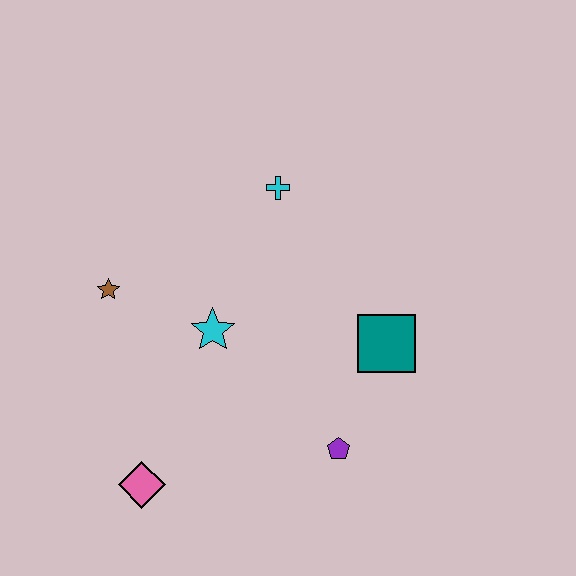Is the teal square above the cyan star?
No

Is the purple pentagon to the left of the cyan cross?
No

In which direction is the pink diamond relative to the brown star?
The pink diamond is below the brown star.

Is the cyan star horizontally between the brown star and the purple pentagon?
Yes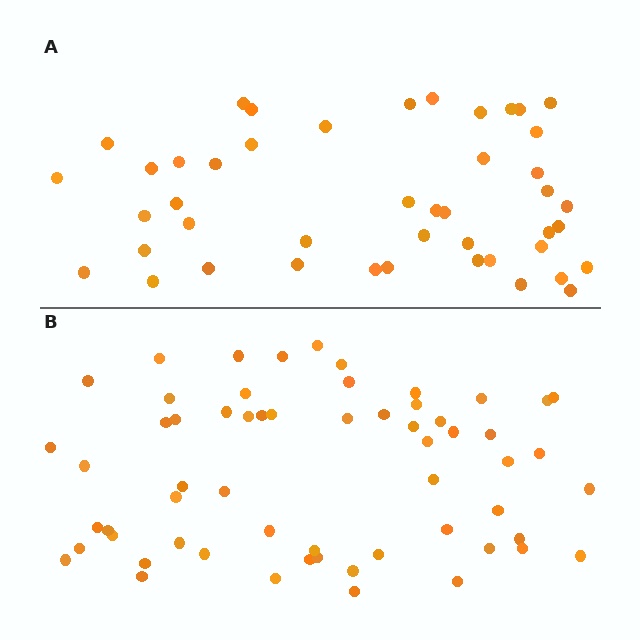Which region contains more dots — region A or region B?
Region B (the bottom region) has more dots.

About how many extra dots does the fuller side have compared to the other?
Region B has approximately 15 more dots than region A.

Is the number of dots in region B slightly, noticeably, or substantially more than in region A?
Region B has noticeably more, but not dramatically so. The ratio is roughly 1.3 to 1.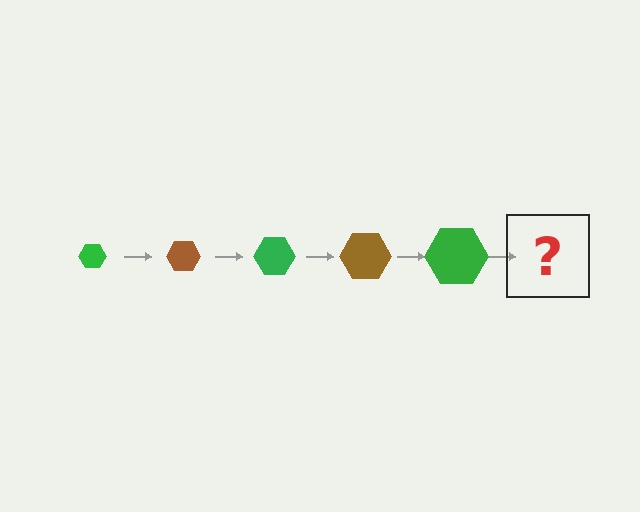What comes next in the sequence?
The next element should be a brown hexagon, larger than the previous one.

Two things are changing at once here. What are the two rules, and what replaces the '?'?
The two rules are that the hexagon grows larger each step and the color cycles through green and brown. The '?' should be a brown hexagon, larger than the previous one.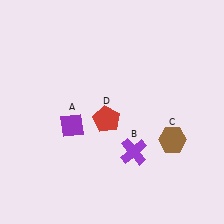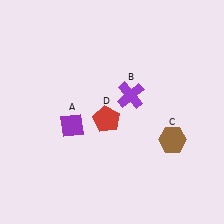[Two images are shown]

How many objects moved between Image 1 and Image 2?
1 object moved between the two images.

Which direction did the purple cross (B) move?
The purple cross (B) moved up.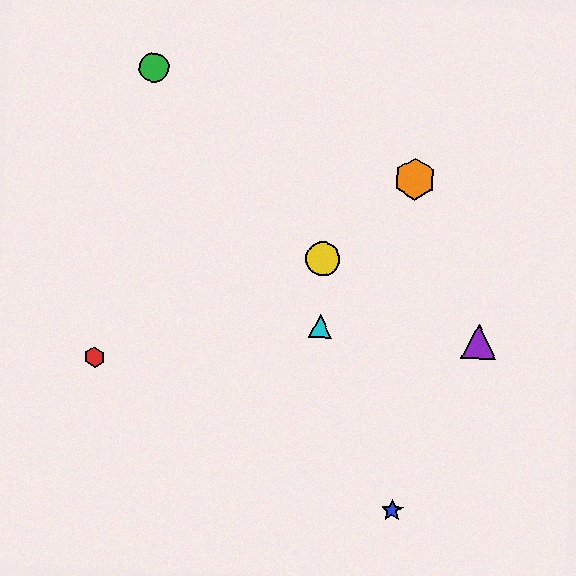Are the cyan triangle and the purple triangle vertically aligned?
No, the cyan triangle is at x≈320 and the purple triangle is at x≈479.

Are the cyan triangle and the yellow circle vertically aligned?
Yes, both are at x≈320.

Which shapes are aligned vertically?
The yellow circle, the cyan triangle are aligned vertically.